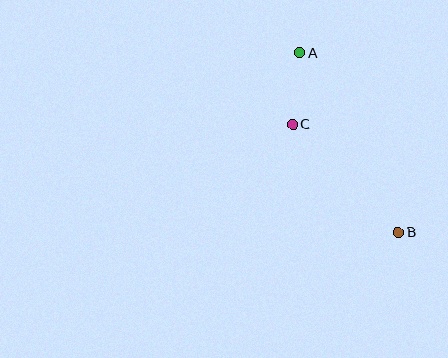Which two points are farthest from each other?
Points A and B are farthest from each other.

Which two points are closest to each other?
Points A and C are closest to each other.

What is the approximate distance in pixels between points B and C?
The distance between B and C is approximately 151 pixels.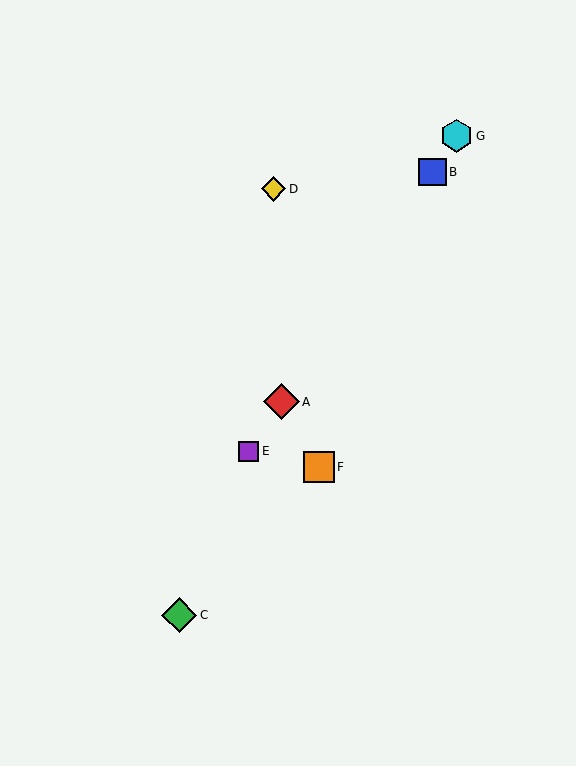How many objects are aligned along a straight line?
4 objects (A, B, E, G) are aligned along a straight line.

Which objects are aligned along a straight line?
Objects A, B, E, G are aligned along a straight line.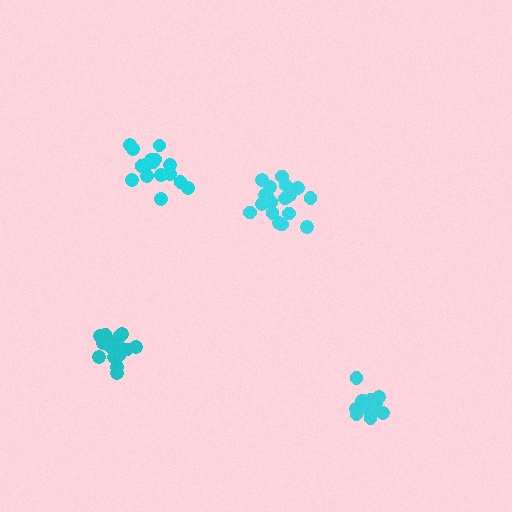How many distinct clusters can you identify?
There are 4 distinct clusters.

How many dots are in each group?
Group 1: 17 dots, Group 2: 17 dots, Group 3: 15 dots, Group 4: 19 dots (68 total).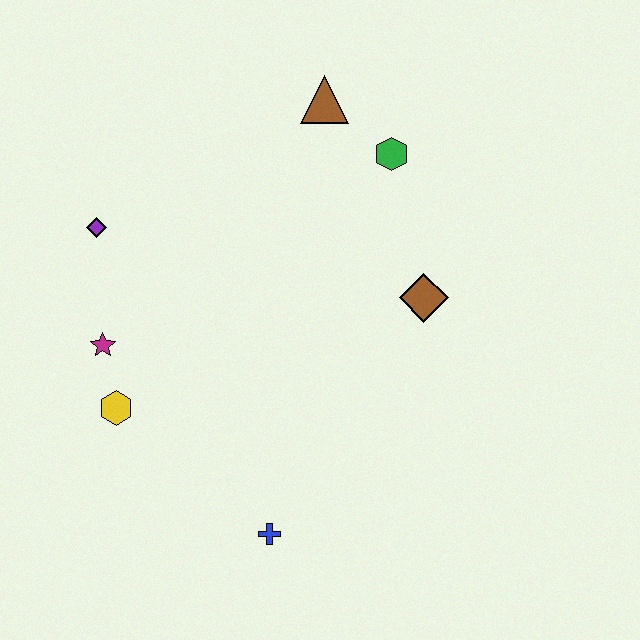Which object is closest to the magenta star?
The yellow hexagon is closest to the magenta star.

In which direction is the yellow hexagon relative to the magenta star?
The yellow hexagon is below the magenta star.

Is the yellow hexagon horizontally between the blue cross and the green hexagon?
No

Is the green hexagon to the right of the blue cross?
Yes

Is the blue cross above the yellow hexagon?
No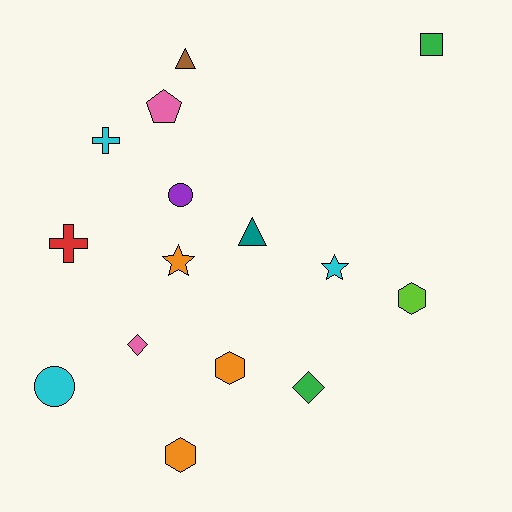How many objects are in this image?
There are 15 objects.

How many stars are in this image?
There are 2 stars.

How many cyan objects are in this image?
There are 3 cyan objects.